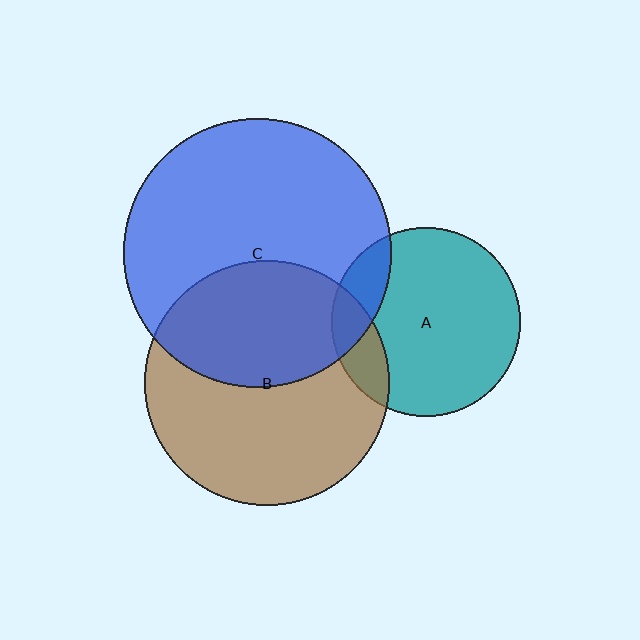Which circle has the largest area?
Circle C (blue).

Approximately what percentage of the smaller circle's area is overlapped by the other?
Approximately 15%.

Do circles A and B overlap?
Yes.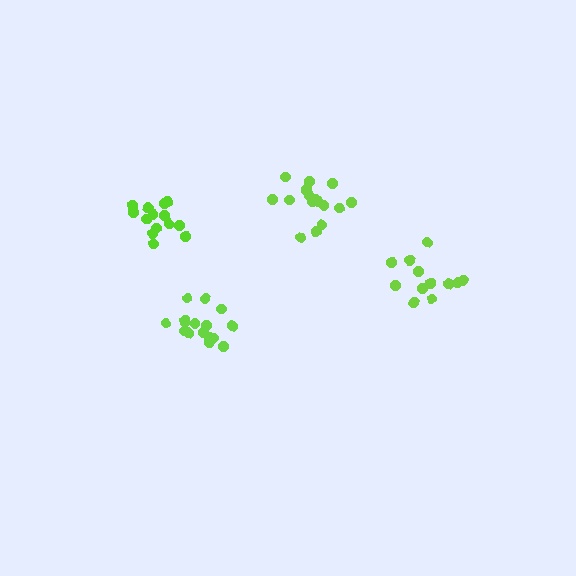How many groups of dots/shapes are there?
There are 4 groups.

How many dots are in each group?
Group 1: 17 dots, Group 2: 12 dots, Group 3: 16 dots, Group 4: 14 dots (59 total).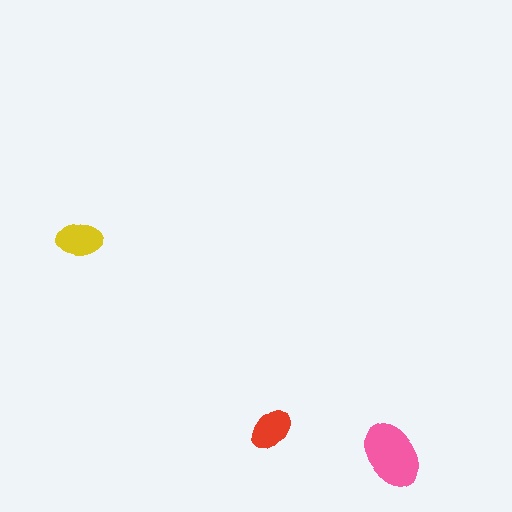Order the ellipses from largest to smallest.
the pink one, the yellow one, the red one.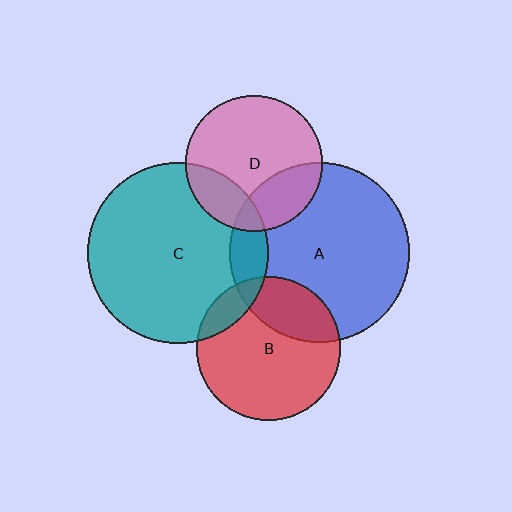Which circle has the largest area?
Circle C (teal).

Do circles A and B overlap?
Yes.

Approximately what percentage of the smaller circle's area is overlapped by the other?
Approximately 30%.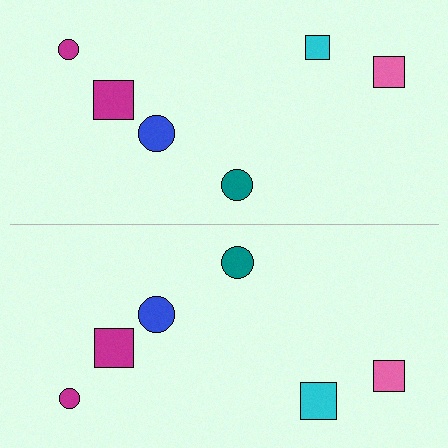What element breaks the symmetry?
The cyan square on the bottom side has a different size than its mirror counterpart.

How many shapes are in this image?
There are 12 shapes in this image.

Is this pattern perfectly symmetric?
No, the pattern is not perfectly symmetric. The cyan square on the bottom side has a different size than its mirror counterpart.